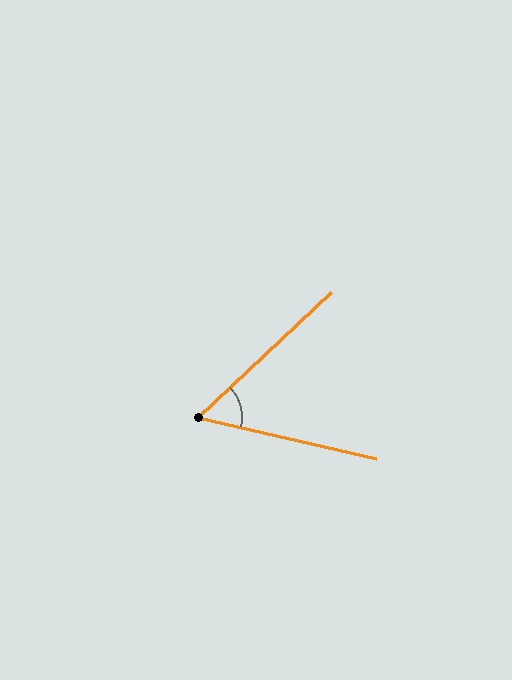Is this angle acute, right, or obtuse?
It is acute.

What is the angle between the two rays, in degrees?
Approximately 56 degrees.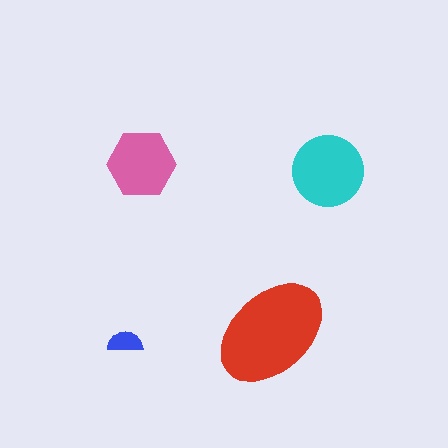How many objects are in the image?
There are 4 objects in the image.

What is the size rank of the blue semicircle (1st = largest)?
4th.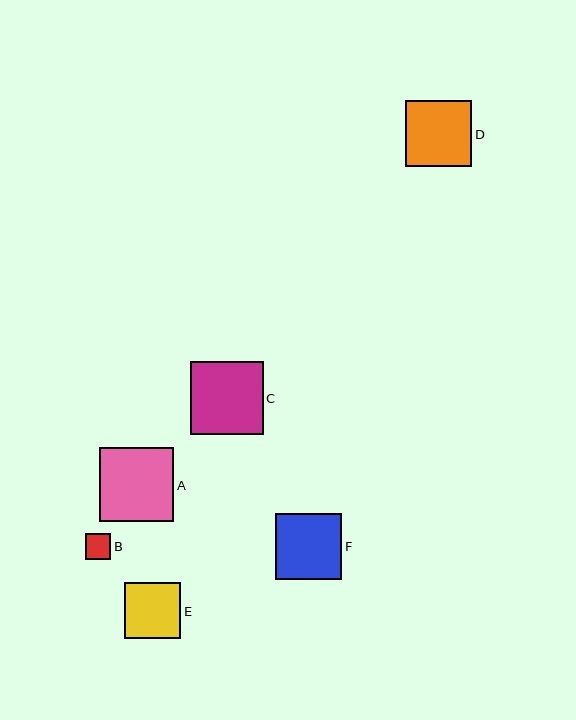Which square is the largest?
Square A is the largest with a size of approximately 74 pixels.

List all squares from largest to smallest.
From largest to smallest: A, C, D, F, E, B.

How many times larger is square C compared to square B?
Square C is approximately 2.9 times the size of square B.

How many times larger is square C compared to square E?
Square C is approximately 1.3 times the size of square E.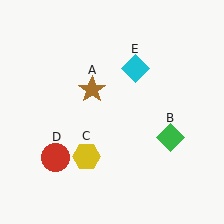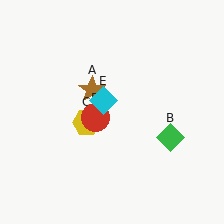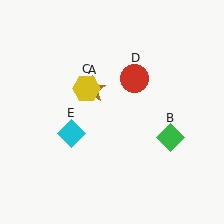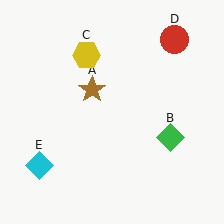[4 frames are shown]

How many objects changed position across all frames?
3 objects changed position: yellow hexagon (object C), red circle (object D), cyan diamond (object E).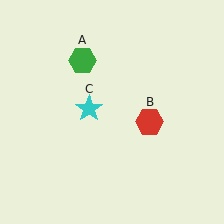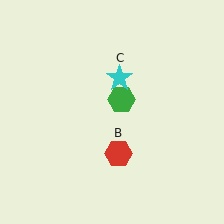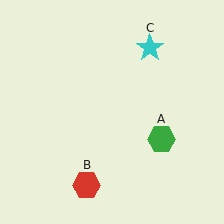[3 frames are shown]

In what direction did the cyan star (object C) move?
The cyan star (object C) moved up and to the right.